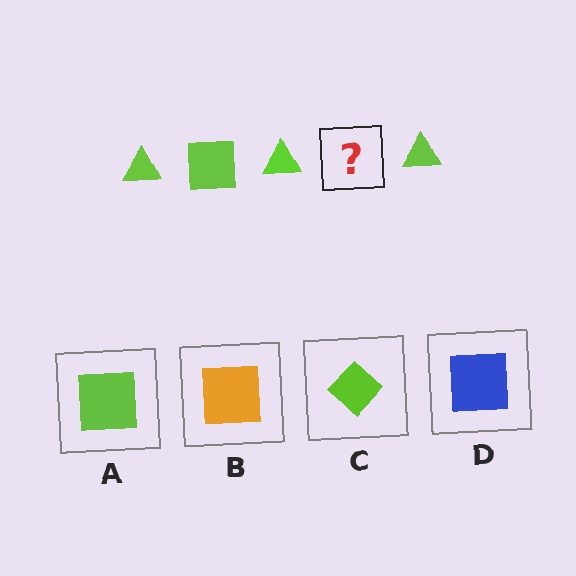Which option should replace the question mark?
Option A.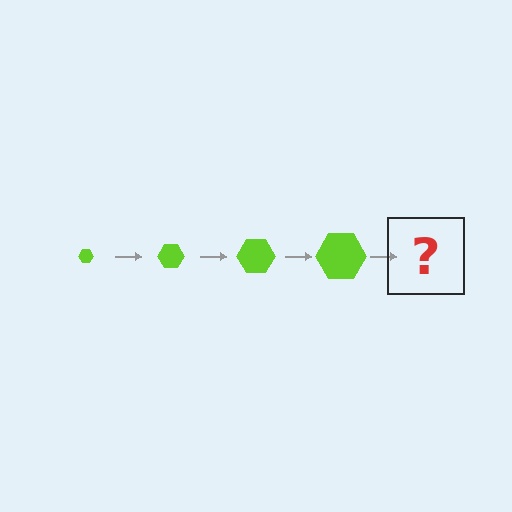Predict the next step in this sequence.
The next step is a lime hexagon, larger than the previous one.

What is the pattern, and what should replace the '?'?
The pattern is that the hexagon gets progressively larger each step. The '?' should be a lime hexagon, larger than the previous one.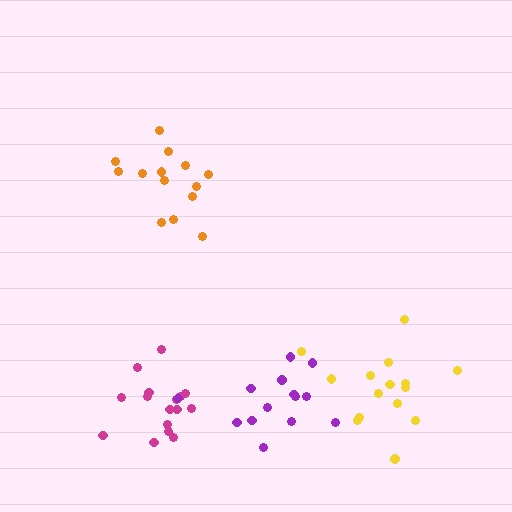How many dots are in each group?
Group 1: 16 dots, Group 2: 15 dots, Group 3: 14 dots, Group 4: 14 dots (59 total).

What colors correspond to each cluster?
The clusters are colored: magenta, yellow, orange, purple.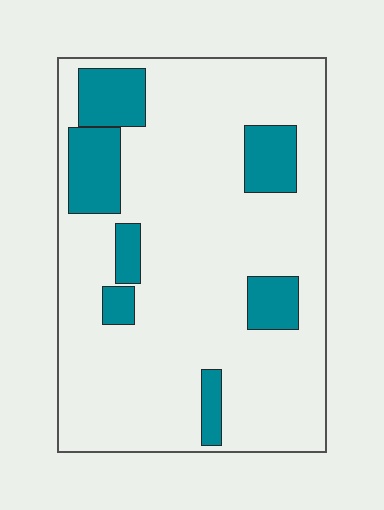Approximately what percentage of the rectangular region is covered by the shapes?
Approximately 20%.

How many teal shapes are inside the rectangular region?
7.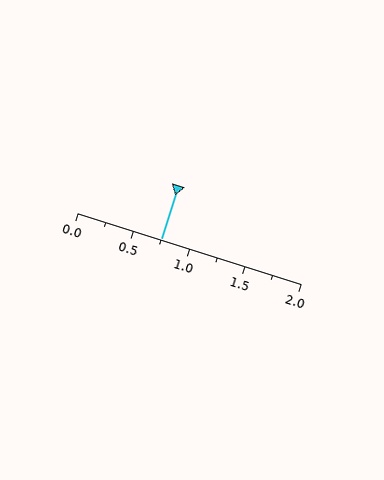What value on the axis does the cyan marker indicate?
The marker indicates approximately 0.75.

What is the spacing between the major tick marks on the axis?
The major ticks are spaced 0.5 apart.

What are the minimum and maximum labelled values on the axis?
The axis runs from 0.0 to 2.0.